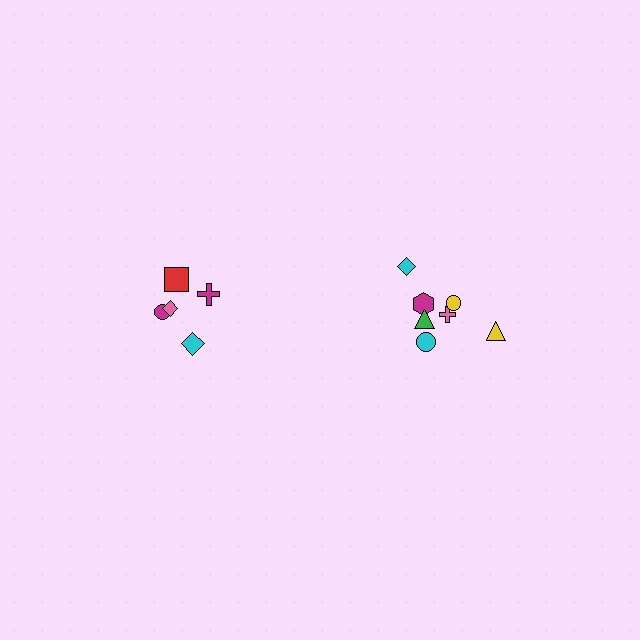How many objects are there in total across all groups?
There are 12 objects.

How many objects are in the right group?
There are 7 objects.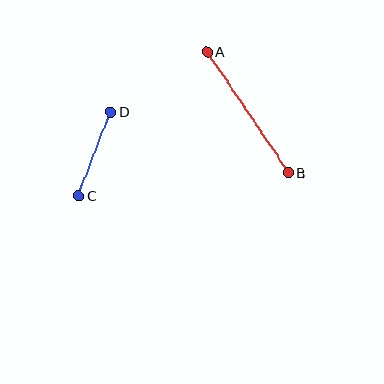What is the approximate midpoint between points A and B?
The midpoint is at approximately (248, 112) pixels.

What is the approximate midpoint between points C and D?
The midpoint is at approximately (95, 154) pixels.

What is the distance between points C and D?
The distance is approximately 90 pixels.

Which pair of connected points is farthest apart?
Points A and B are farthest apart.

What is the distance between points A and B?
The distance is approximately 146 pixels.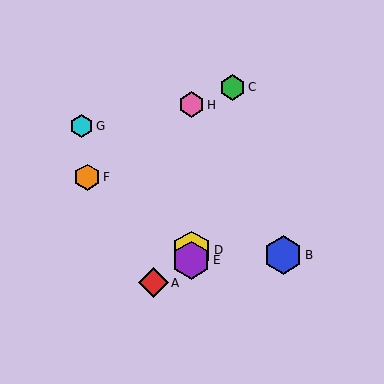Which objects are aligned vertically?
Objects D, E, H are aligned vertically.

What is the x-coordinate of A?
Object A is at x≈153.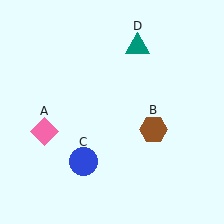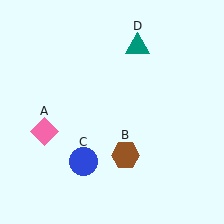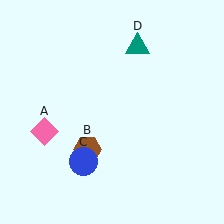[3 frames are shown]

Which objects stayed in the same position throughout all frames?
Pink diamond (object A) and blue circle (object C) and teal triangle (object D) remained stationary.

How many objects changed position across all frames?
1 object changed position: brown hexagon (object B).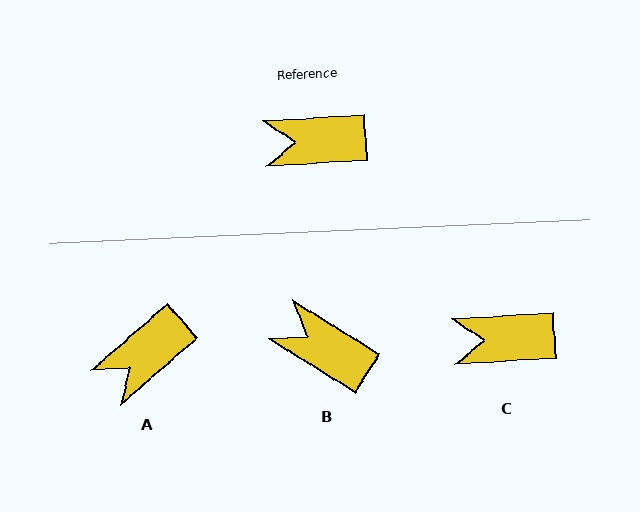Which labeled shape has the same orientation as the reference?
C.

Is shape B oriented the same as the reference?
No, it is off by about 36 degrees.